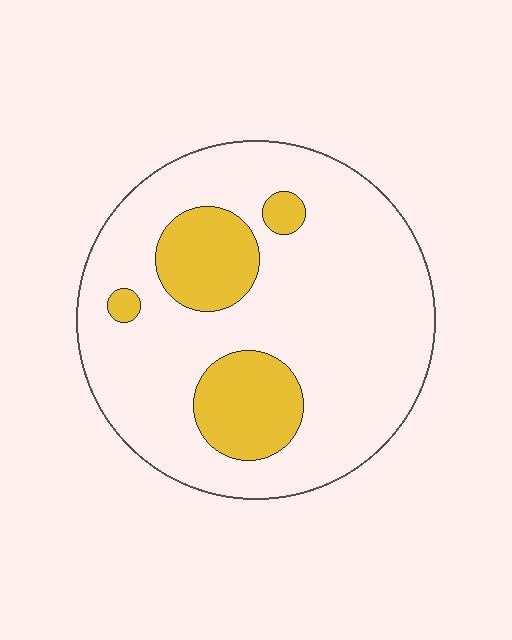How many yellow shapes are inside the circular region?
4.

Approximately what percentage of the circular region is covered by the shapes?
Approximately 20%.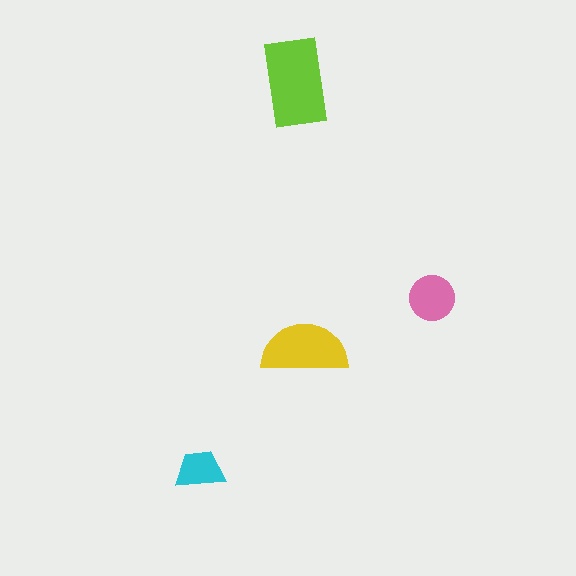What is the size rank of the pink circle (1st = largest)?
3rd.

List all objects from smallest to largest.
The cyan trapezoid, the pink circle, the yellow semicircle, the lime rectangle.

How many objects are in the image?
There are 4 objects in the image.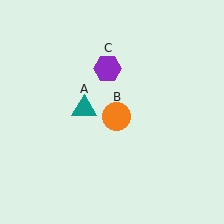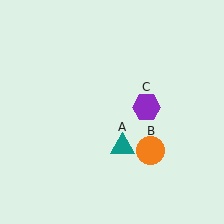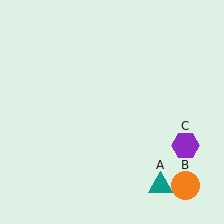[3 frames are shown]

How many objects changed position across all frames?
3 objects changed position: teal triangle (object A), orange circle (object B), purple hexagon (object C).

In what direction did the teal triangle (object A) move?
The teal triangle (object A) moved down and to the right.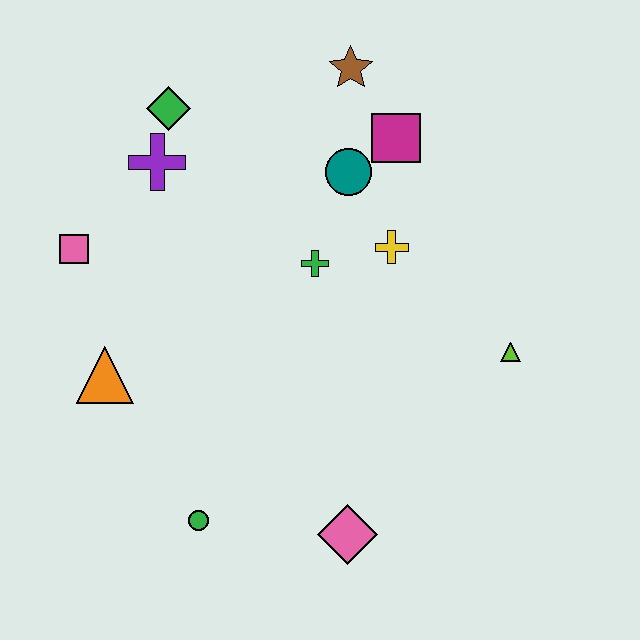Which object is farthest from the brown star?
The green circle is farthest from the brown star.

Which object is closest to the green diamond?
The purple cross is closest to the green diamond.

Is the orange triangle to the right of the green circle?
No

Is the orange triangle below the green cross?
Yes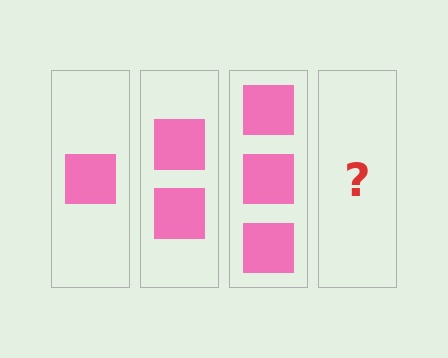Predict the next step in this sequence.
The next step is 4 squares.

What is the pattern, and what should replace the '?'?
The pattern is that each step adds one more square. The '?' should be 4 squares.